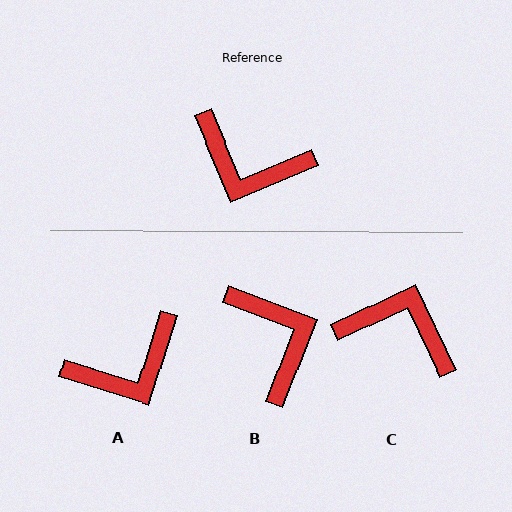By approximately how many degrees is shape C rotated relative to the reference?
Approximately 178 degrees clockwise.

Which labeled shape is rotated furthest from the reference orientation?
C, about 178 degrees away.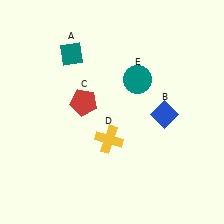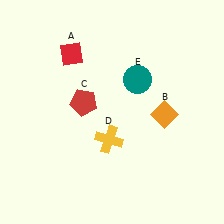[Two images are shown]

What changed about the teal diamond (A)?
In Image 1, A is teal. In Image 2, it changed to red.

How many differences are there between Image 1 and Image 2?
There are 2 differences between the two images.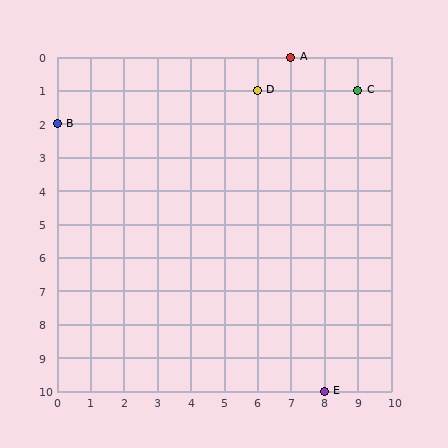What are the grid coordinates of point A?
Point A is at grid coordinates (7, 0).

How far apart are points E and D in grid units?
Points E and D are 2 columns and 9 rows apart (about 9.2 grid units diagonally).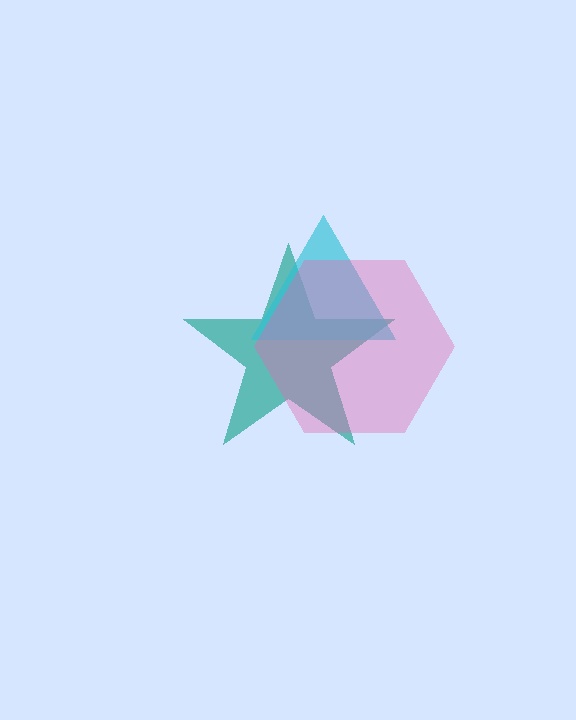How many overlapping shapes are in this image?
There are 3 overlapping shapes in the image.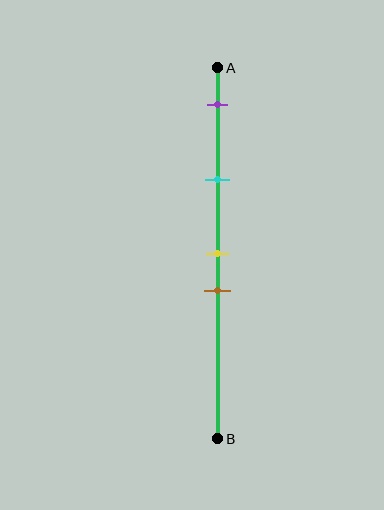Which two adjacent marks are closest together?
The yellow and brown marks are the closest adjacent pair.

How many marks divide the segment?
There are 4 marks dividing the segment.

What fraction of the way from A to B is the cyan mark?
The cyan mark is approximately 30% (0.3) of the way from A to B.